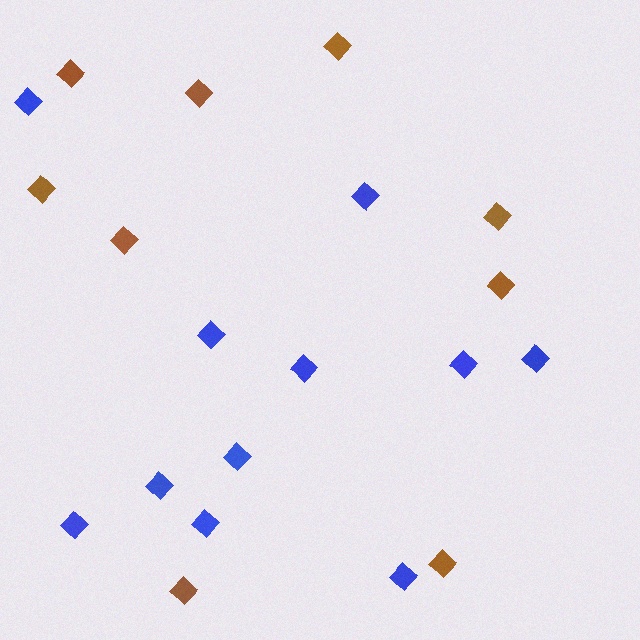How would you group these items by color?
There are 2 groups: one group of blue diamonds (11) and one group of brown diamonds (9).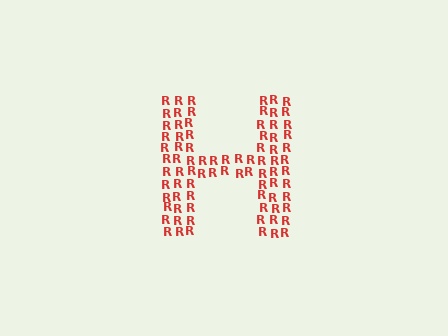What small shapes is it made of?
It is made of small letter R's.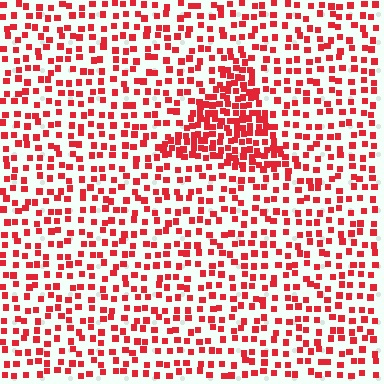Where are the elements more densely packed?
The elements are more densely packed inside the triangle boundary.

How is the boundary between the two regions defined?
The boundary is defined by a change in element density (approximately 2.2x ratio). All elements are the same color, size, and shape.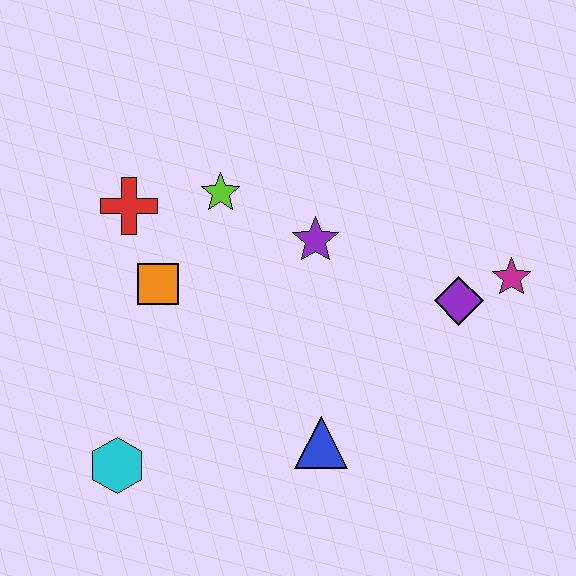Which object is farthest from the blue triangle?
The red cross is farthest from the blue triangle.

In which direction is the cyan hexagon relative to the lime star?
The cyan hexagon is below the lime star.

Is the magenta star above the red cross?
No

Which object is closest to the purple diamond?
The magenta star is closest to the purple diamond.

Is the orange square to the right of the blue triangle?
No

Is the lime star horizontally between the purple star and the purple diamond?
No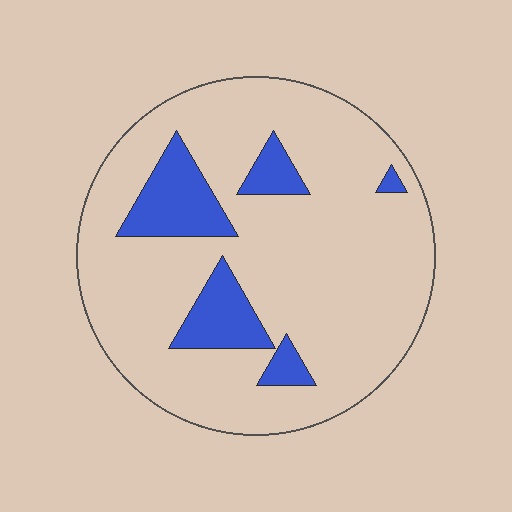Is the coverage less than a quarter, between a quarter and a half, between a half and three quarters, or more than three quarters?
Less than a quarter.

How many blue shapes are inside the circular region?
5.